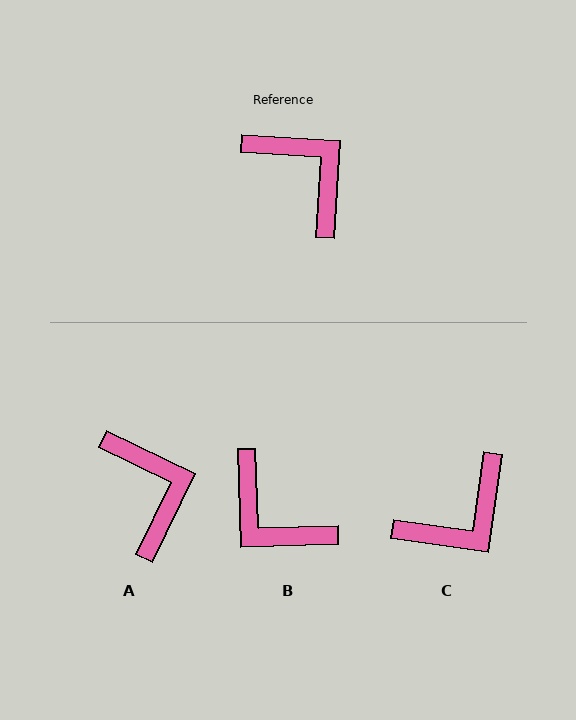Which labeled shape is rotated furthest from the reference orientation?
B, about 175 degrees away.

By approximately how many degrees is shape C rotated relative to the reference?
Approximately 95 degrees clockwise.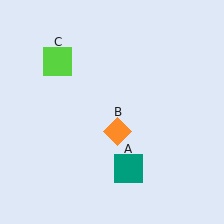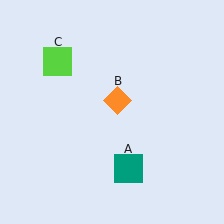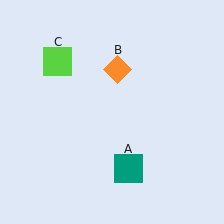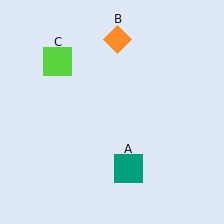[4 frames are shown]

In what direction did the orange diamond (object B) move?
The orange diamond (object B) moved up.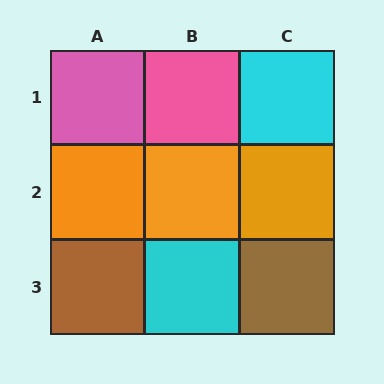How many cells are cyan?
2 cells are cyan.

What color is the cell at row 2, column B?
Orange.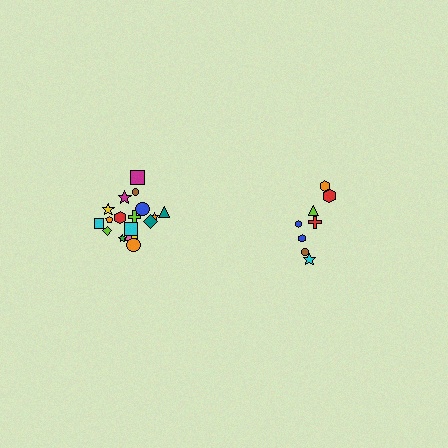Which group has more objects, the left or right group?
The left group.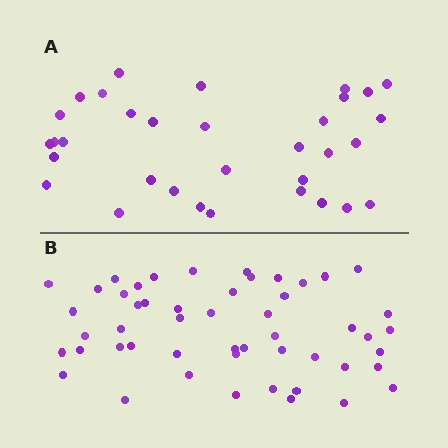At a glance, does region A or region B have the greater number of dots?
Region B (the bottom region) has more dots.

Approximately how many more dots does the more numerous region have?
Region B has approximately 20 more dots than region A.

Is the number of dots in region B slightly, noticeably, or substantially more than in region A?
Region B has substantially more. The ratio is roughly 1.5 to 1.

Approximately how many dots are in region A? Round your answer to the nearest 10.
About 30 dots. (The exact count is 33, which rounds to 30.)